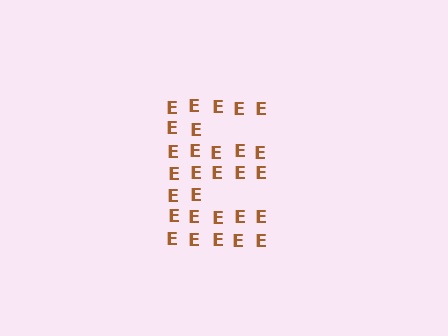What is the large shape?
The large shape is the letter E.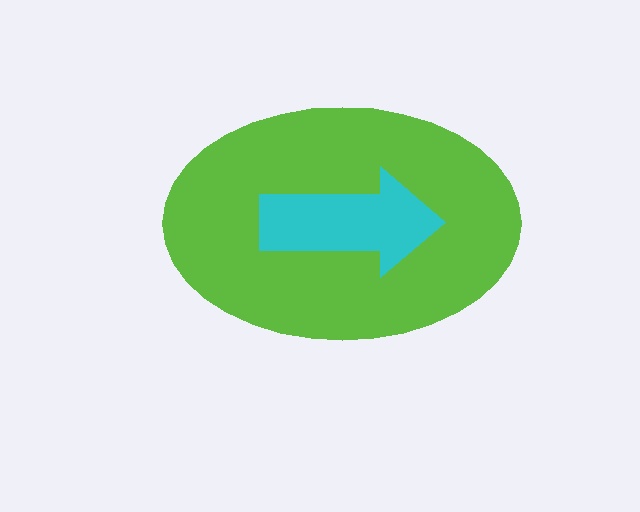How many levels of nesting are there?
2.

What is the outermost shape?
The lime ellipse.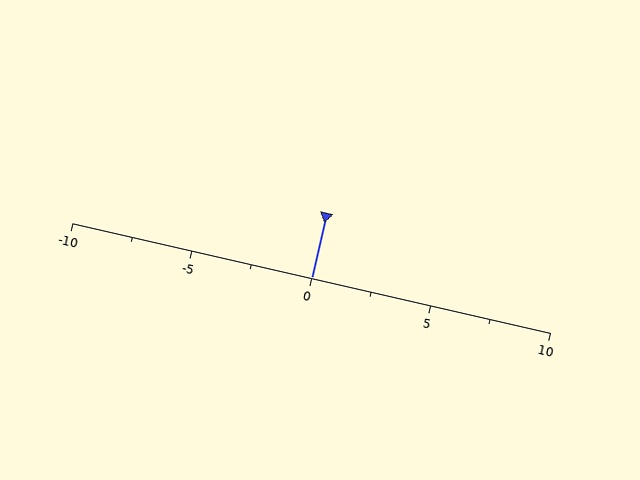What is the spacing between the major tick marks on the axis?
The major ticks are spaced 5 apart.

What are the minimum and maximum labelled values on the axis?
The axis runs from -10 to 10.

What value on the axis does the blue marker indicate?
The marker indicates approximately 0.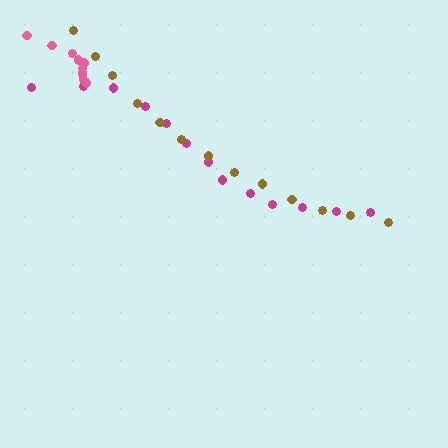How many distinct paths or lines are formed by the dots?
There are 3 distinct paths.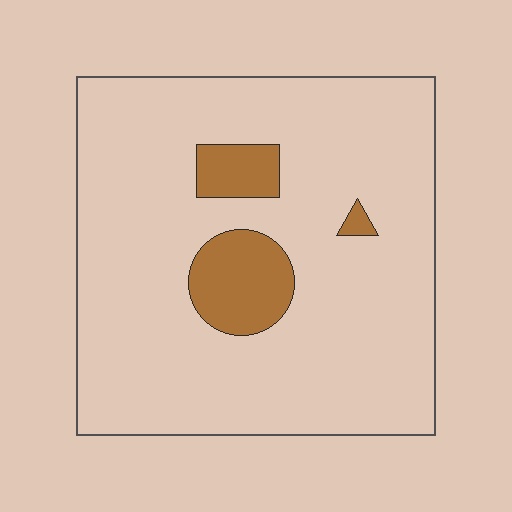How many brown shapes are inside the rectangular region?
3.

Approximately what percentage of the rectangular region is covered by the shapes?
Approximately 10%.